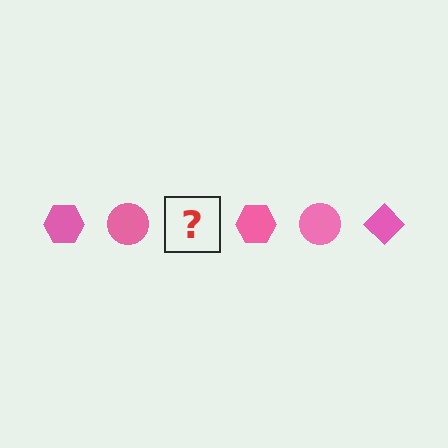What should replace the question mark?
The question mark should be replaced with a pink diamond.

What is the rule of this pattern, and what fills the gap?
The rule is that the pattern cycles through hexagon, circle, diamond shapes in pink. The gap should be filled with a pink diamond.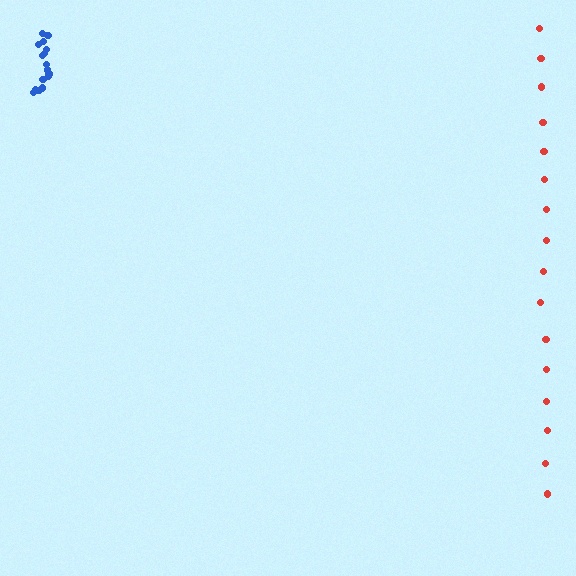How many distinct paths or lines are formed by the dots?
There are 2 distinct paths.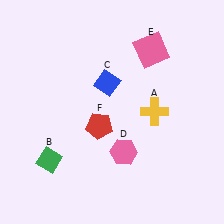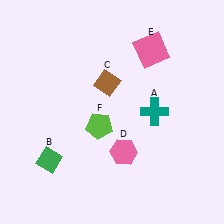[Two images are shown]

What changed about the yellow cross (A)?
In Image 1, A is yellow. In Image 2, it changed to teal.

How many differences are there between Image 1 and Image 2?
There are 3 differences between the two images.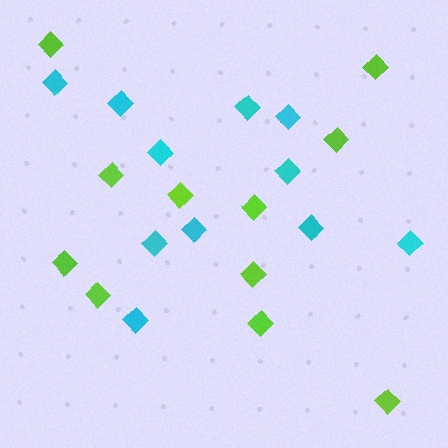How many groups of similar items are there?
There are 2 groups: one group of lime diamonds (11) and one group of cyan diamonds (11).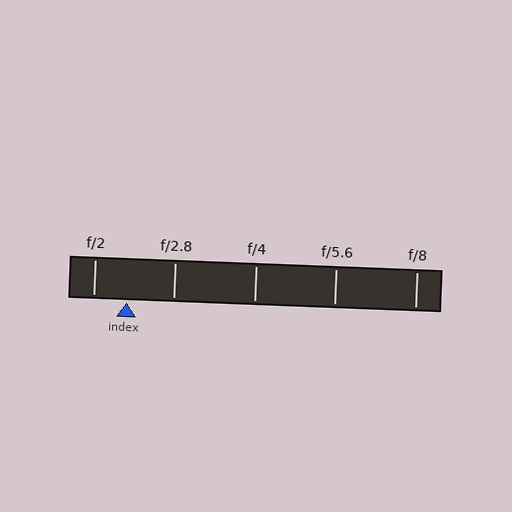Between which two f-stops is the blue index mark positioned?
The index mark is between f/2 and f/2.8.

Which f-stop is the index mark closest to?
The index mark is closest to f/2.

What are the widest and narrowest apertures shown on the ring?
The widest aperture shown is f/2 and the narrowest is f/8.